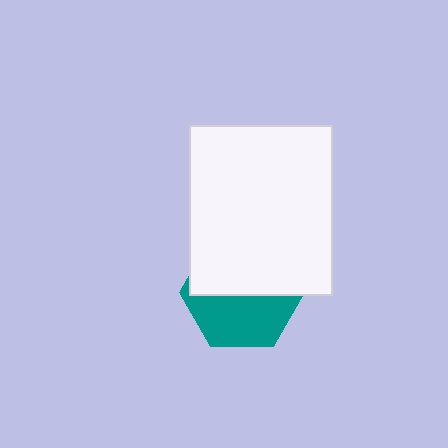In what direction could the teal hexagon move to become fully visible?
The teal hexagon could move down. That would shift it out from behind the white rectangle entirely.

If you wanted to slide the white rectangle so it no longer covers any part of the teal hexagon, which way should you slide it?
Slide it up — that is the most direct way to separate the two shapes.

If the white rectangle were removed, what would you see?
You would see the complete teal hexagon.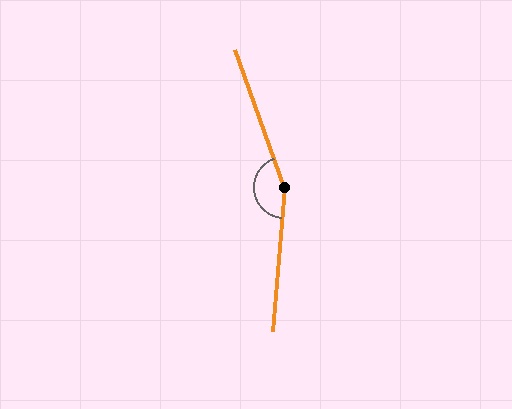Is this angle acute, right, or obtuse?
It is obtuse.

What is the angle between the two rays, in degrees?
Approximately 155 degrees.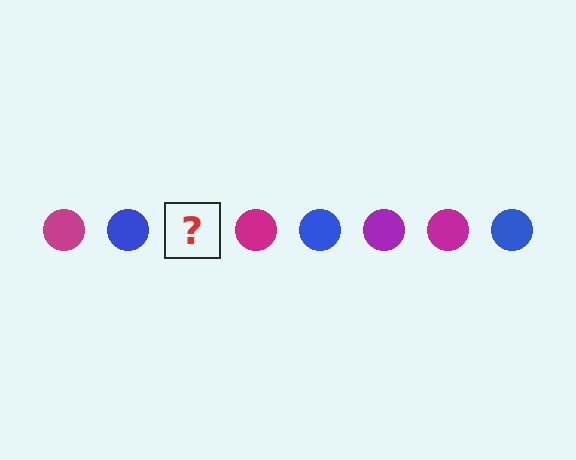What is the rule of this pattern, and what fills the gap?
The rule is that the pattern cycles through magenta, blue, purple circles. The gap should be filled with a purple circle.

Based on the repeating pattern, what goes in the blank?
The blank should be a purple circle.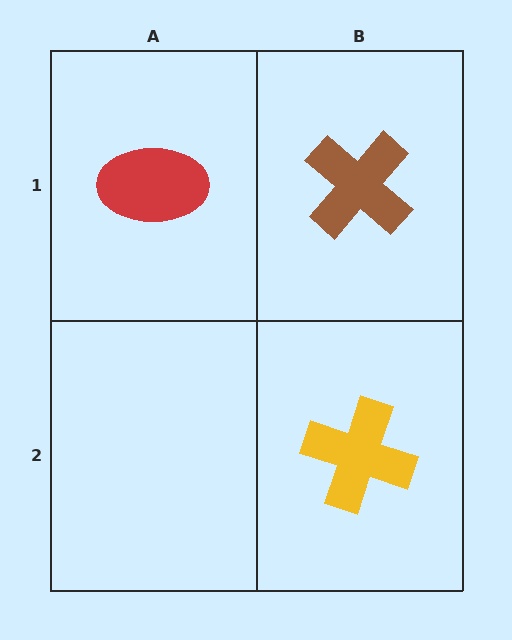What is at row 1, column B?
A brown cross.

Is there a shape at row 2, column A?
No, that cell is empty.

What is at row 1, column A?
A red ellipse.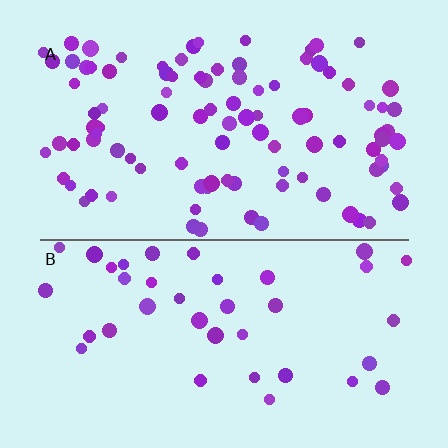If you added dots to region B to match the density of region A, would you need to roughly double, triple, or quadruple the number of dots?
Approximately triple.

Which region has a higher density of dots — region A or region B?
A (the top).